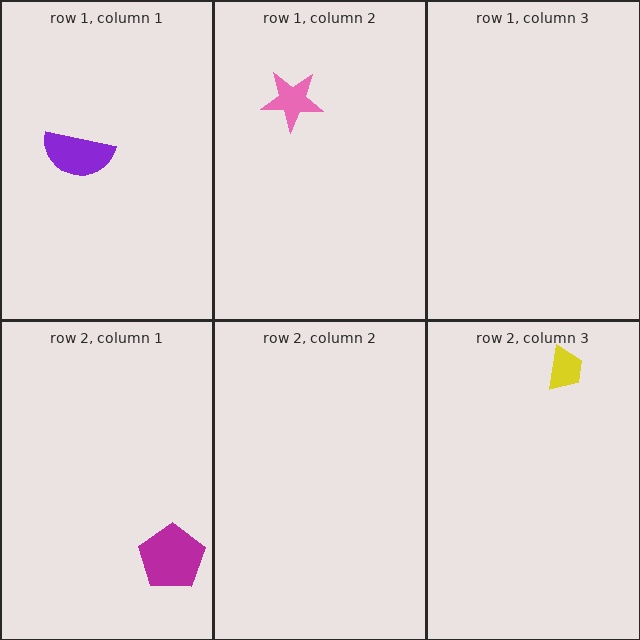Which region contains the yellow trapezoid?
The row 2, column 3 region.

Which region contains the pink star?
The row 1, column 2 region.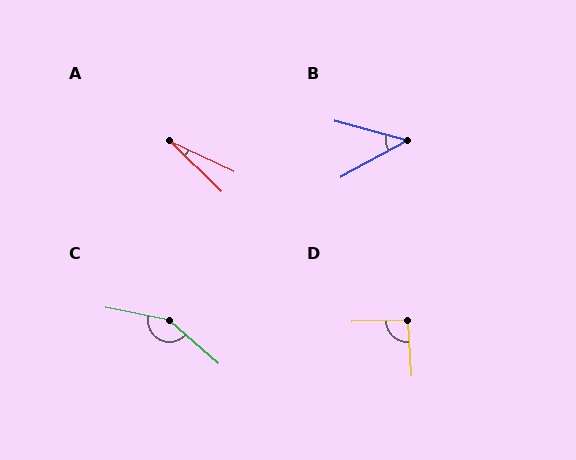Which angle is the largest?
C, at approximately 150 degrees.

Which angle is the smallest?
A, at approximately 19 degrees.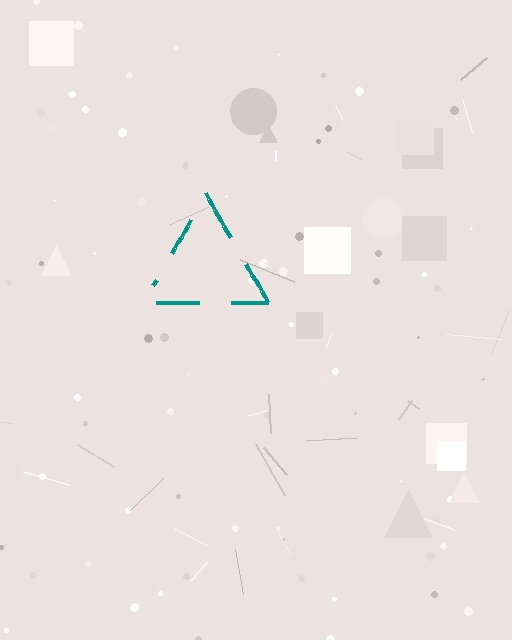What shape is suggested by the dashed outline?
The dashed outline suggests a triangle.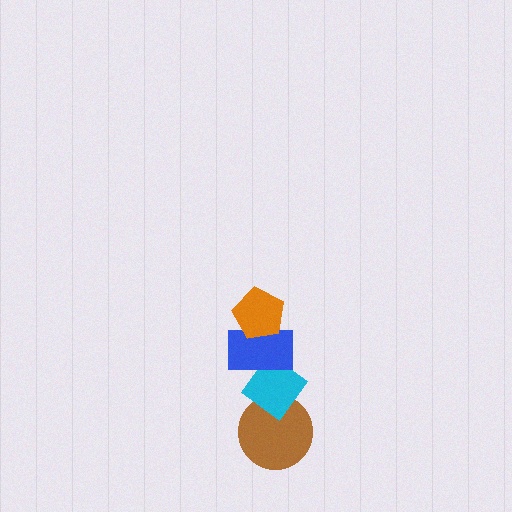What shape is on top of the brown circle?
The cyan diamond is on top of the brown circle.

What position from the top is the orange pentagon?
The orange pentagon is 1st from the top.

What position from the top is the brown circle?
The brown circle is 4th from the top.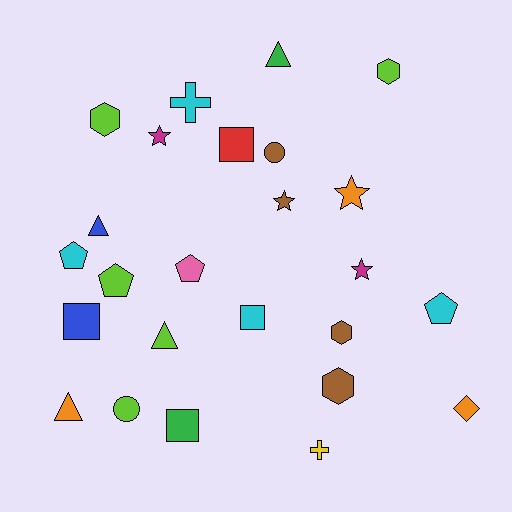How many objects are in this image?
There are 25 objects.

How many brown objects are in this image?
There are 4 brown objects.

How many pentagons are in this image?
There are 4 pentagons.